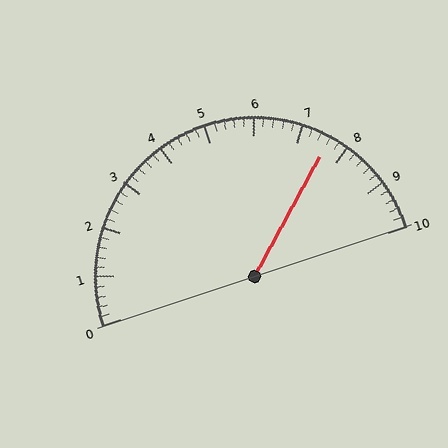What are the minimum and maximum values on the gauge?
The gauge ranges from 0 to 10.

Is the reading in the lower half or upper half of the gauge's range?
The reading is in the upper half of the range (0 to 10).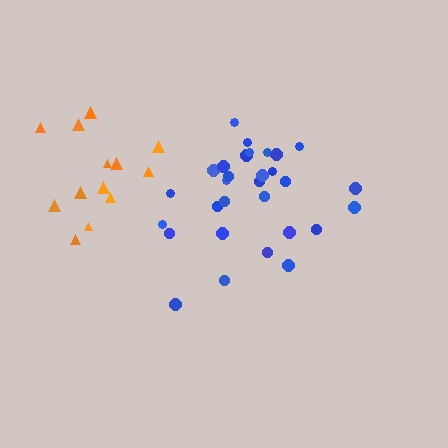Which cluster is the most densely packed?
Blue.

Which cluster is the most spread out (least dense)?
Orange.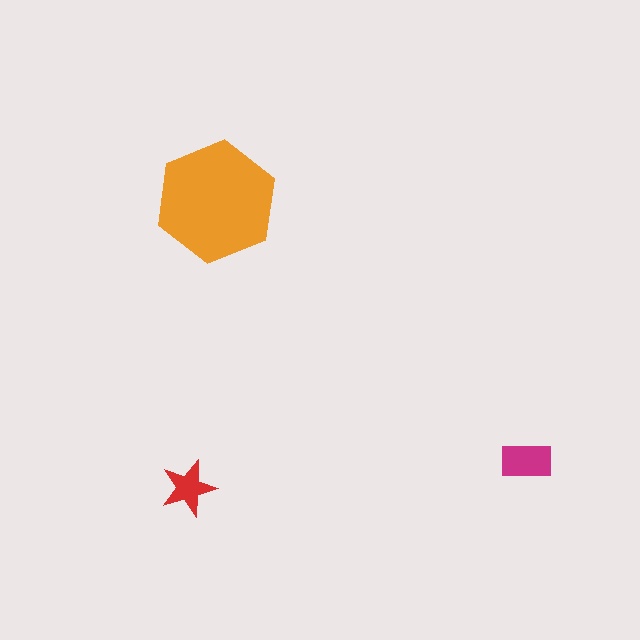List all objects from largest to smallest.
The orange hexagon, the magenta rectangle, the red star.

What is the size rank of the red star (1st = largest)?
3rd.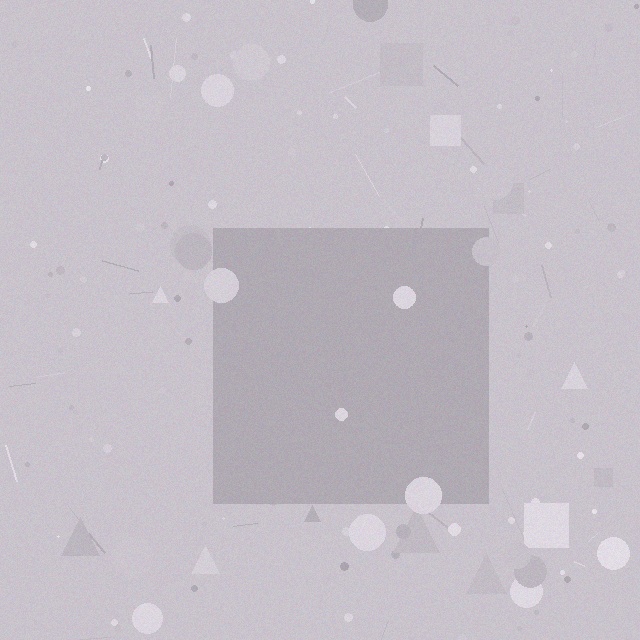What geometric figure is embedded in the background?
A square is embedded in the background.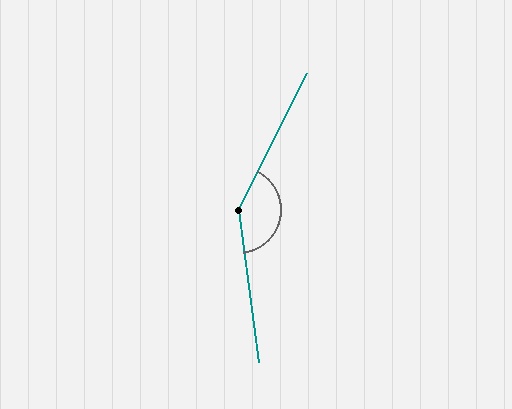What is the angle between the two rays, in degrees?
Approximately 145 degrees.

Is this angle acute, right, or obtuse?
It is obtuse.